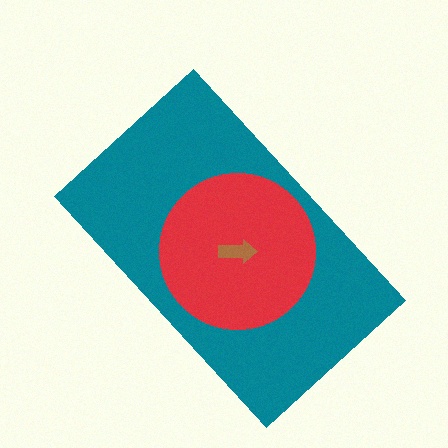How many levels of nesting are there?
3.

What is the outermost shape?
The teal rectangle.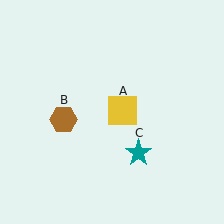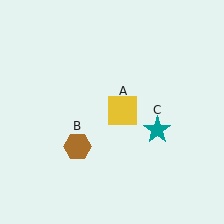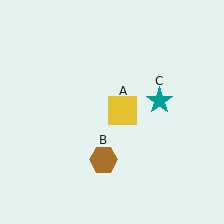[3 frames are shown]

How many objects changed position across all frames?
2 objects changed position: brown hexagon (object B), teal star (object C).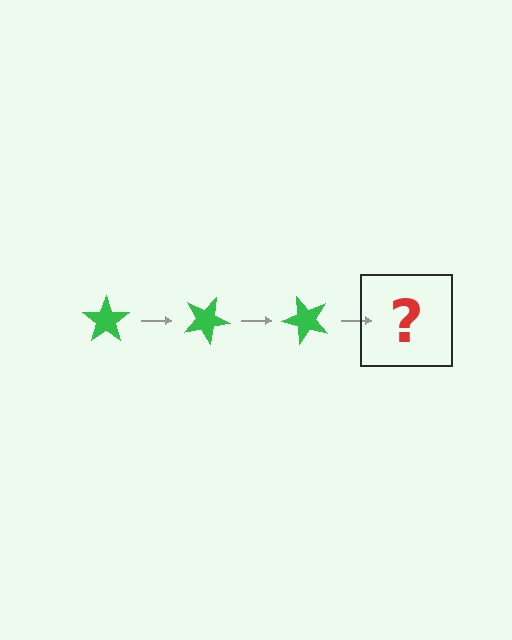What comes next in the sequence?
The next element should be a green star rotated 75 degrees.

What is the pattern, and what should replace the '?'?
The pattern is that the star rotates 25 degrees each step. The '?' should be a green star rotated 75 degrees.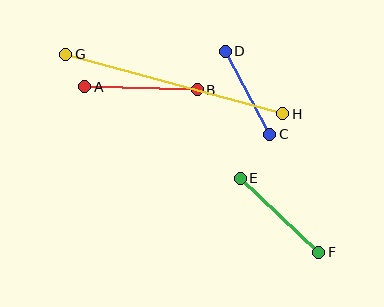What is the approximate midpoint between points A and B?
The midpoint is at approximately (141, 88) pixels.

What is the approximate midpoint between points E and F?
The midpoint is at approximately (279, 215) pixels.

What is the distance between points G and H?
The distance is approximately 225 pixels.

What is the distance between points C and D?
The distance is approximately 94 pixels.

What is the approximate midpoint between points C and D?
The midpoint is at approximately (248, 93) pixels.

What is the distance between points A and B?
The distance is approximately 113 pixels.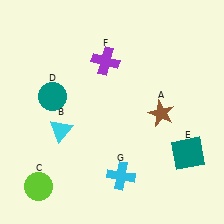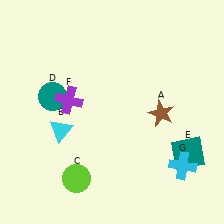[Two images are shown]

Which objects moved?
The objects that moved are: the lime circle (C), the purple cross (F), the cyan cross (G).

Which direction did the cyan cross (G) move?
The cyan cross (G) moved right.